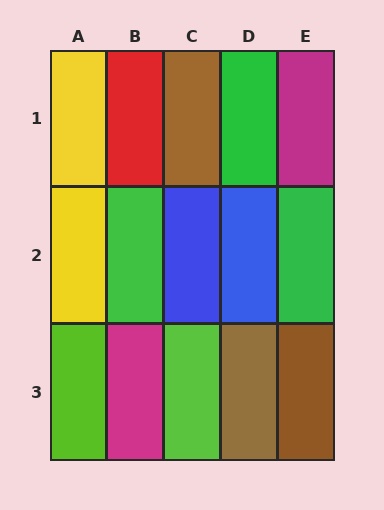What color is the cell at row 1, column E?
Magenta.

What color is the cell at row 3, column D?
Brown.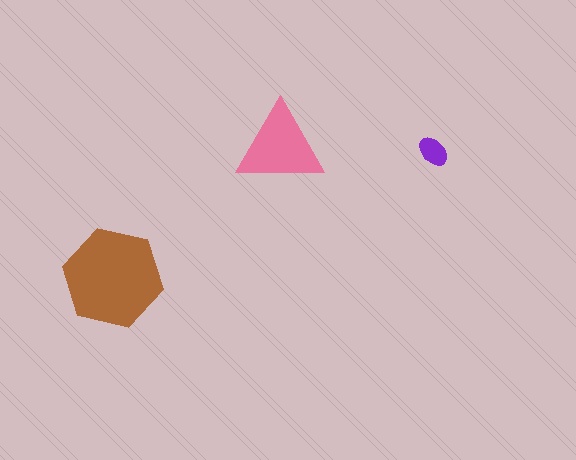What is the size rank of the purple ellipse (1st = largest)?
3rd.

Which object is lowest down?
The brown hexagon is bottommost.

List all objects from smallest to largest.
The purple ellipse, the pink triangle, the brown hexagon.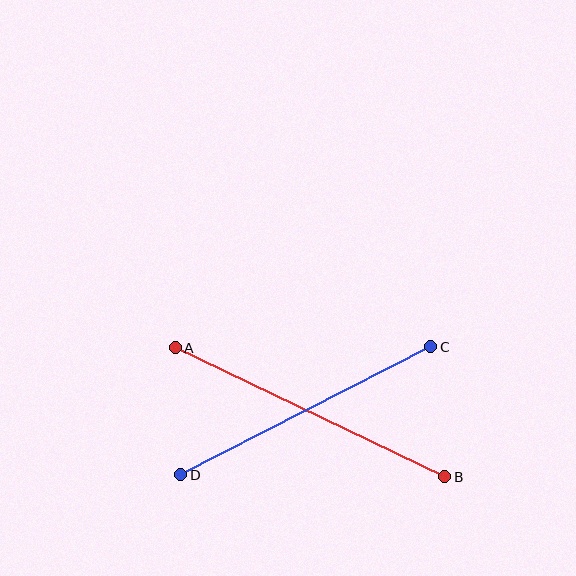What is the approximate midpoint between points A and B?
The midpoint is at approximately (310, 412) pixels.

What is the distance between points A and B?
The distance is approximately 299 pixels.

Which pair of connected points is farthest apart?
Points A and B are farthest apart.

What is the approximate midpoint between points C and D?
The midpoint is at approximately (306, 411) pixels.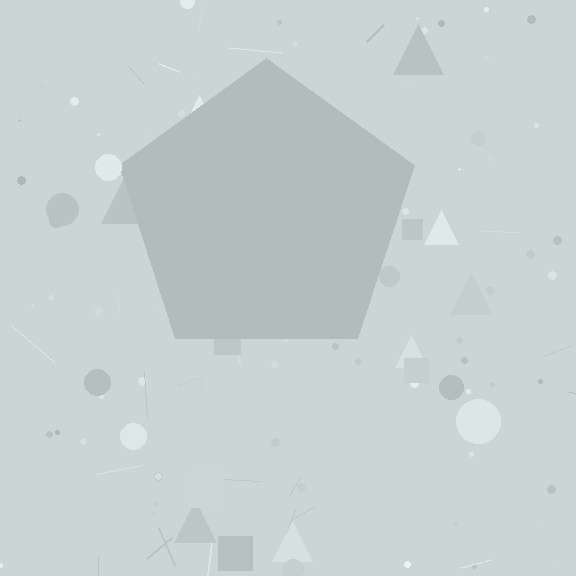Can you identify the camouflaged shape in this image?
The camouflaged shape is a pentagon.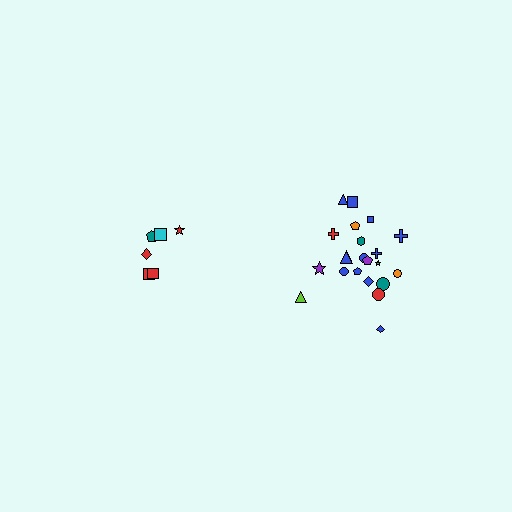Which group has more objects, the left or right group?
The right group.